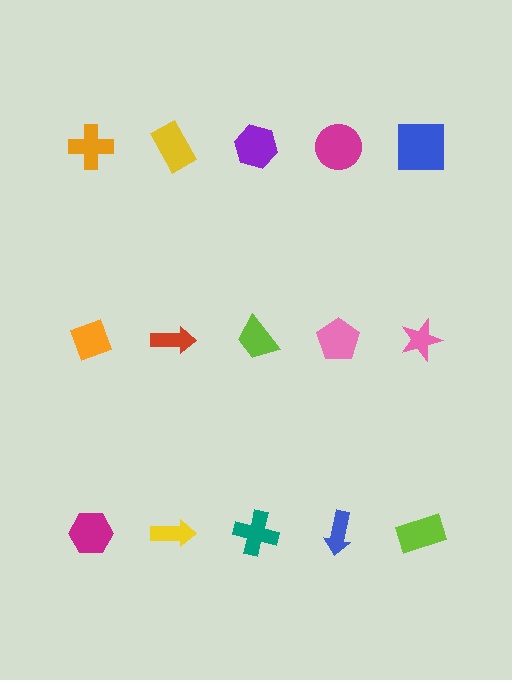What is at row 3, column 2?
A yellow arrow.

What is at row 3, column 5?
A lime rectangle.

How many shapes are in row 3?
5 shapes.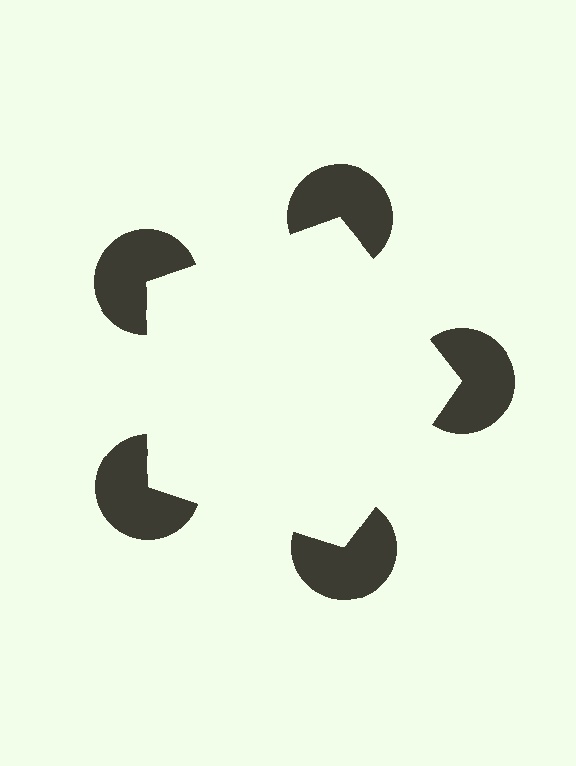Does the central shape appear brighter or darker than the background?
It typically appears slightly brighter than the background, even though no actual brightness change is drawn.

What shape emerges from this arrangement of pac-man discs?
An illusory pentagon — its edges are inferred from the aligned wedge cuts in the pac-man discs, not physically drawn.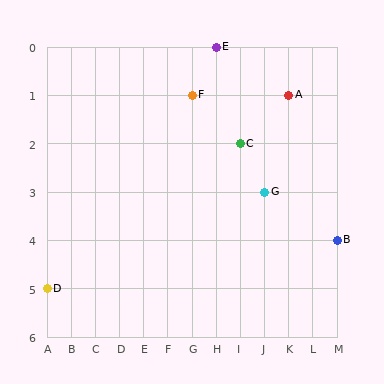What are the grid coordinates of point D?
Point D is at grid coordinates (A, 5).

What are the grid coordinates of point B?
Point B is at grid coordinates (M, 4).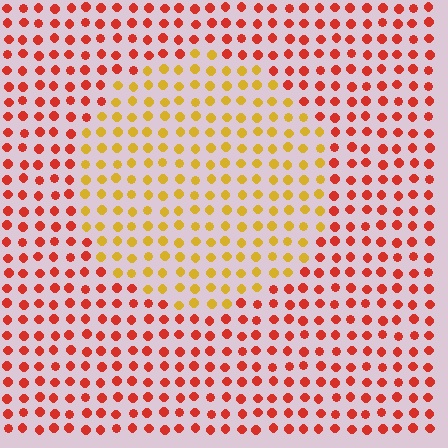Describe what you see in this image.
The image is filled with small red elements in a uniform arrangement. A circle-shaped region is visible where the elements are tinted to a slightly different hue, forming a subtle color boundary.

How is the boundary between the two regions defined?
The boundary is defined purely by a slight shift in hue (about 44 degrees). Spacing, size, and orientation are identical on both sides.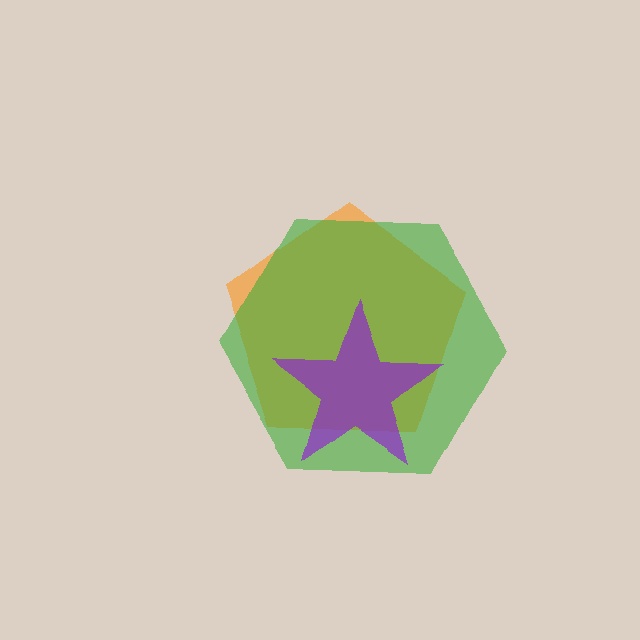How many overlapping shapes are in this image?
There are 3 overlapping shapes in the image.